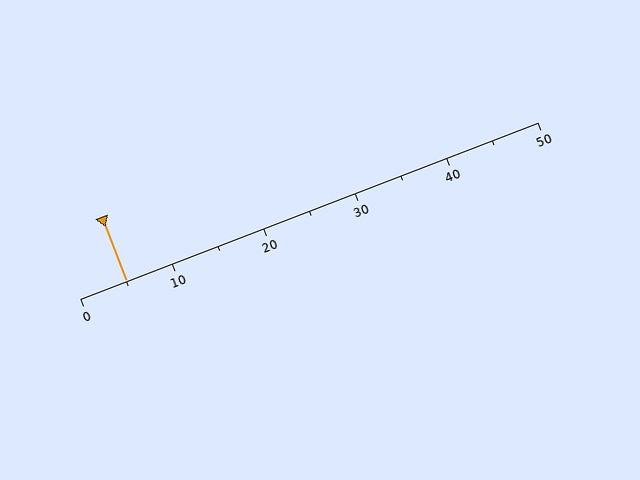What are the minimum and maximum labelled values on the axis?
The axis runs from 0 to 50.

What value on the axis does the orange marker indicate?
The marker indicates approximately 5.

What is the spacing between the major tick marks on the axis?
The major ticks are spaced 10 apart.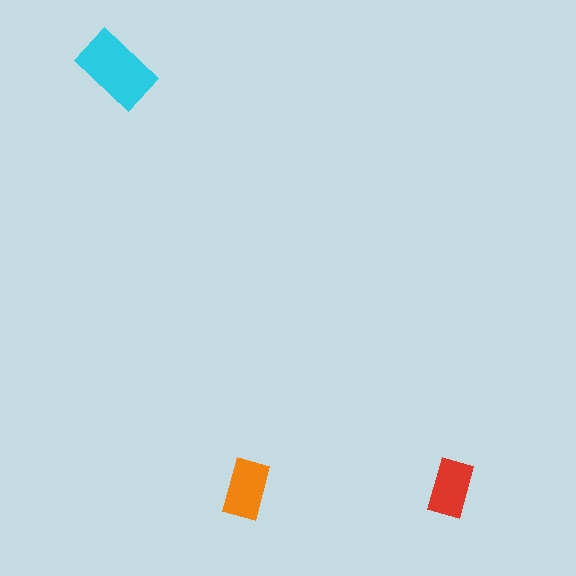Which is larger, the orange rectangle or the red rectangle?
The orange one.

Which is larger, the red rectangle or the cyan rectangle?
The cyan one.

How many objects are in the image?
There are 3 objects in the image.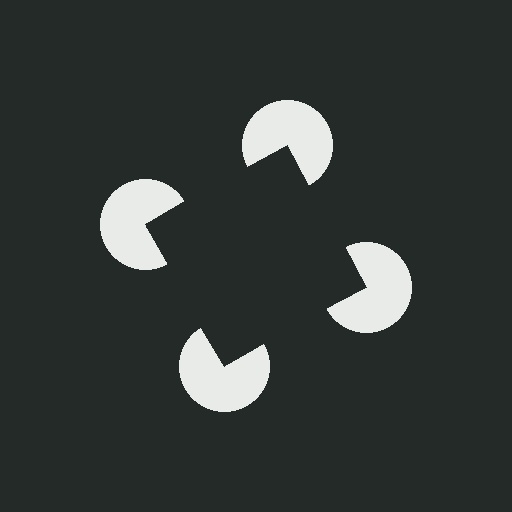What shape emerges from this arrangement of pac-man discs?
An illusory square — its edges are inferred from the aligned wedge cuts in the pac-man discs, not physically drawn.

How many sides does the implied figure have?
4 sides.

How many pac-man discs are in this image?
There are 4 — one at each vertex of the illusory square.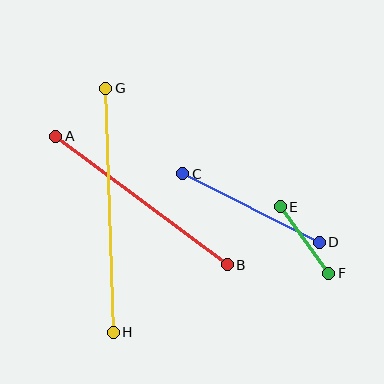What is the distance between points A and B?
The distance is approximately 214 pixels.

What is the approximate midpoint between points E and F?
The midpoint is at approximately (305, 240) pixels.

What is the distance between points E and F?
The distance is approximately 82 pixels.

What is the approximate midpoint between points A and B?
The midpoint is at approximately (141, 201) pixels.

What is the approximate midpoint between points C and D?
The midpoint is at approximately (251, 208) pixels.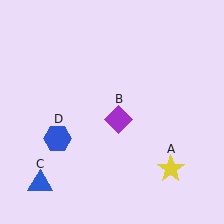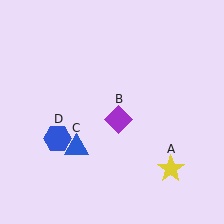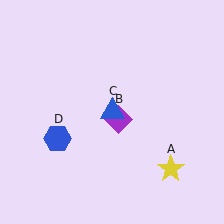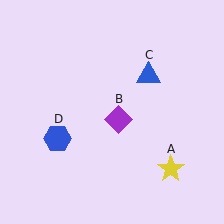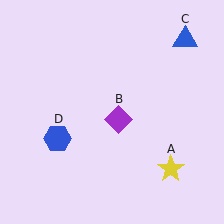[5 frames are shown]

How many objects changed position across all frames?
1 object changed position: blue triangle (object C).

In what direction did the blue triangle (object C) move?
The blue triangle (object C) moved up and to the right.